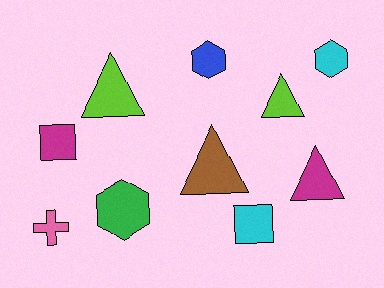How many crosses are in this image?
There is 1 cross.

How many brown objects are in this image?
There is 1 brown object.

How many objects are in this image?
There are 10 objects.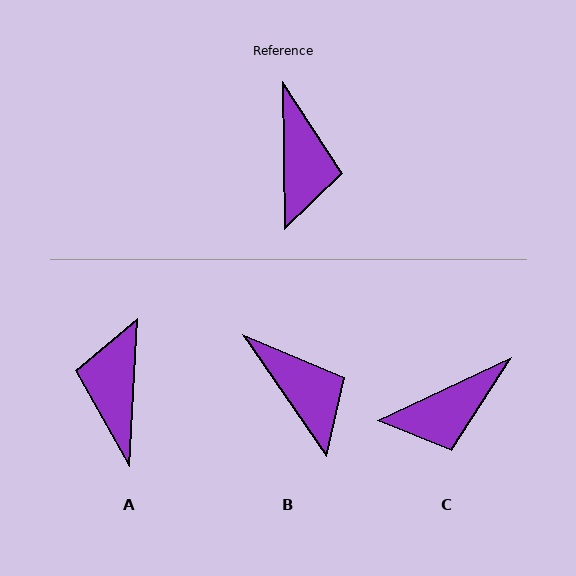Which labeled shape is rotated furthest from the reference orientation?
A, about 176 degrees away.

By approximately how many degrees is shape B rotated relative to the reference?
Approximately 34 degrees counter-clockwise.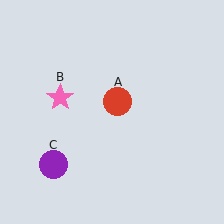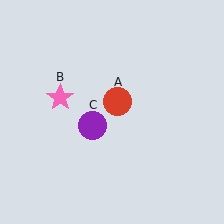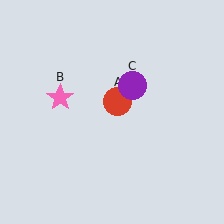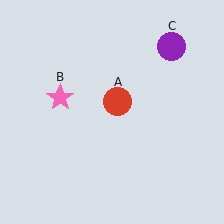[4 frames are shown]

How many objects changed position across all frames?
1 object changed position: purple circle (object C).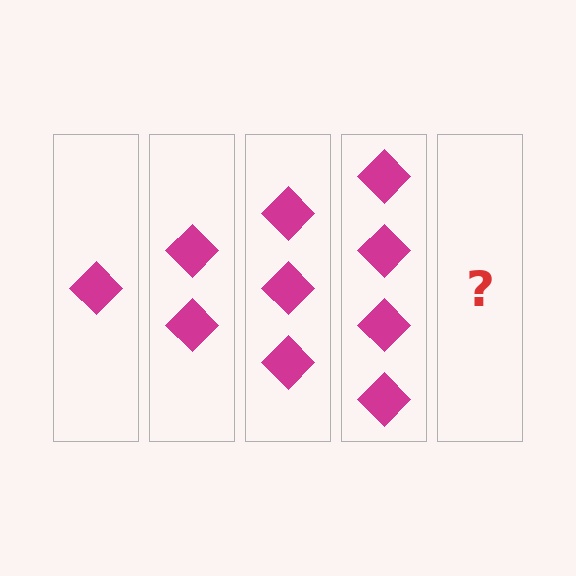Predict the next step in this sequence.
The next step is 5 diamonds.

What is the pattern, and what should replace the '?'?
The pattern is that each step adds one more diamond. The '?' should be 5 diamonds.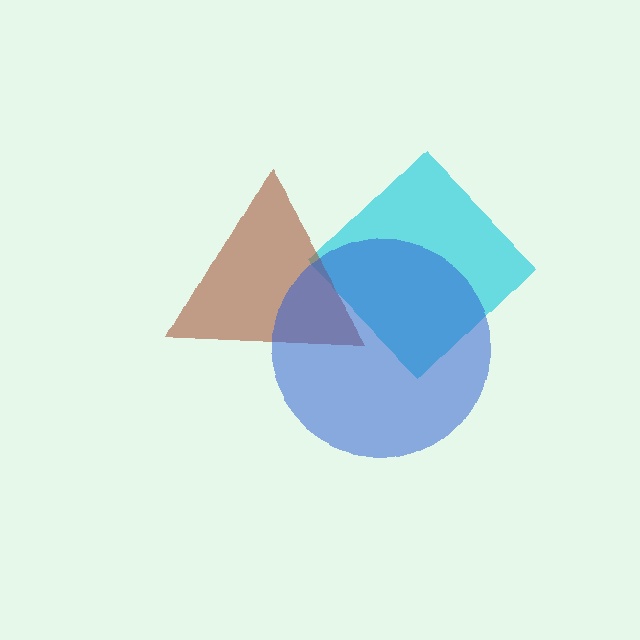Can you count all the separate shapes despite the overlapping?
Yes, there are 3 separate shapes.